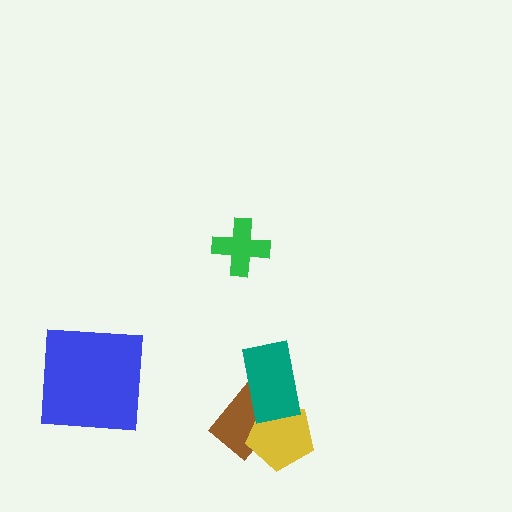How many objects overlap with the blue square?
0 objects overlap with the blue square.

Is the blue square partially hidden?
No, no other shape covers it.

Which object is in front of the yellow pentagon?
The teal rectangle is in front of the yellow pentagon.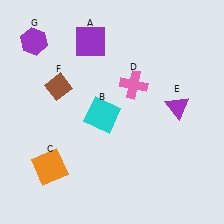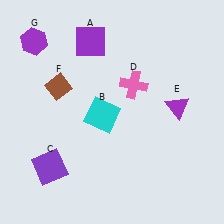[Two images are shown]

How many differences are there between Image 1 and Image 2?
There is 1 difference between the two images.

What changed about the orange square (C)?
In Image 1, C is orange. In Image 2, it changed to purple.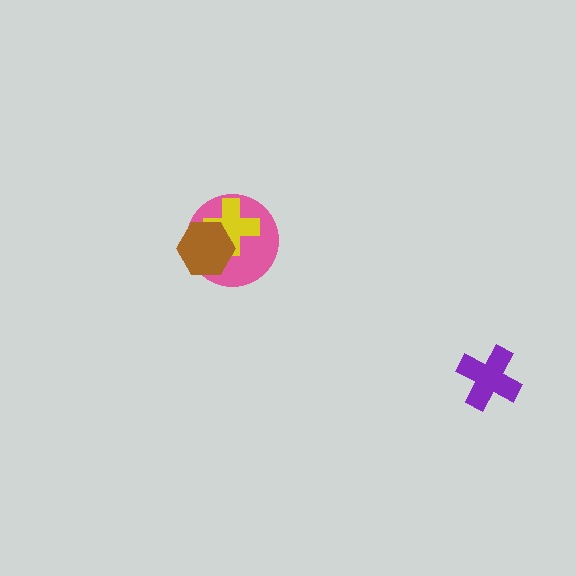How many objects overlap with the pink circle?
2 objects overlap with the pink circle.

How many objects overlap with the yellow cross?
2 objects overlap with the yellow cross.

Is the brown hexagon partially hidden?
No, no other shape covers it.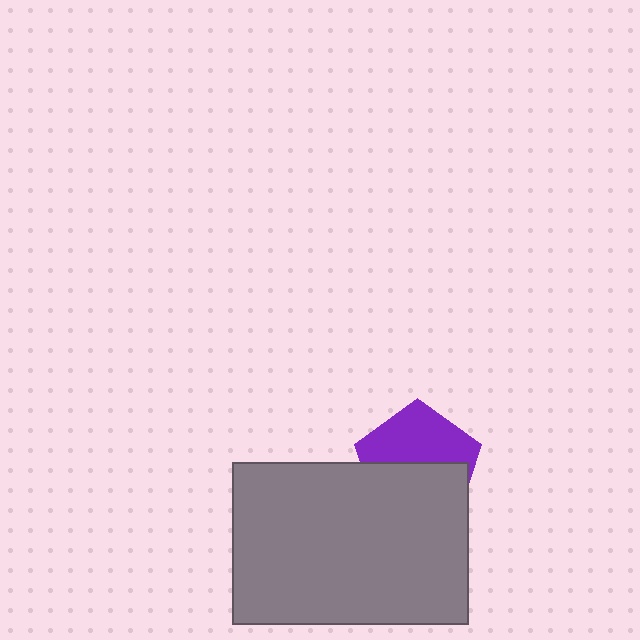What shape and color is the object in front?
The object in front is a gray rectangle.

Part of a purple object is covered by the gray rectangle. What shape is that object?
It is a pentagon.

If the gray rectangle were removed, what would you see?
You would see the complete purple pentagon.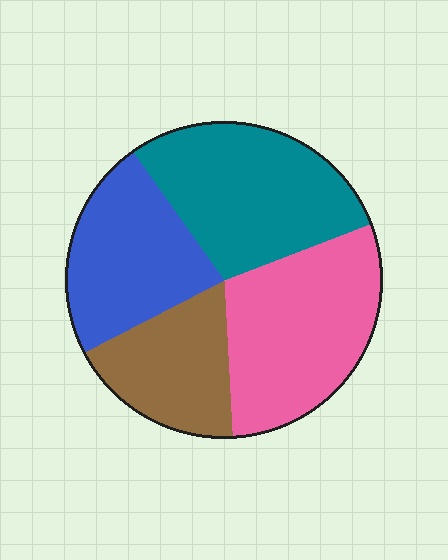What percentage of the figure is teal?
Teal covers around 30% of the figure.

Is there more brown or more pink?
Pink.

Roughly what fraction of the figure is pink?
Pink covers roughly 30% of the figure.